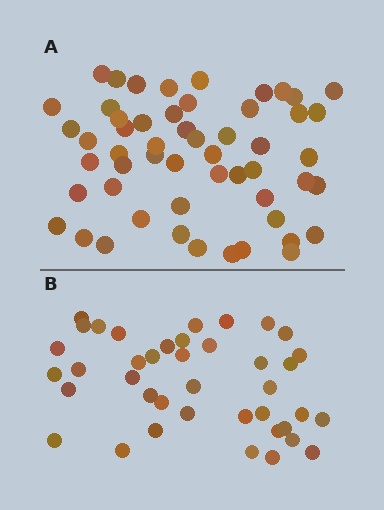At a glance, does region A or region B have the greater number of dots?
Region A (the top region) has more dots.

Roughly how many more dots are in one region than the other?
Region A has approximately 15 more dots than region B.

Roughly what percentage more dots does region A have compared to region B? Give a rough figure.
About 35% more.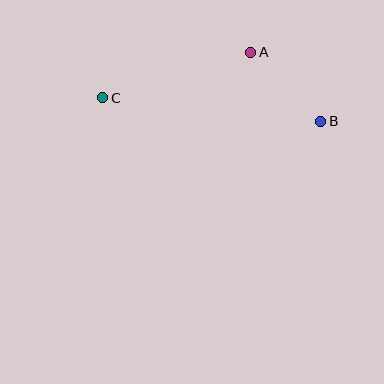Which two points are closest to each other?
Points A and B are closest to each other.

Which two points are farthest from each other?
Points B and C are farthest from each other.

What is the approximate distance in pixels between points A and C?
The distance between A and C is approximately 155 pixels.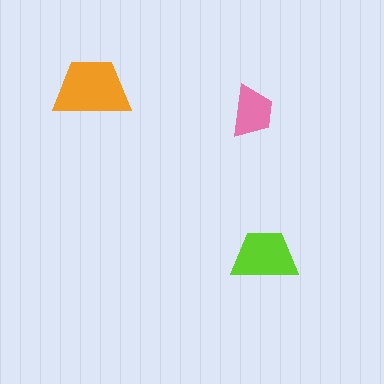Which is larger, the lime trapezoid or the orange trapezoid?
The orange one.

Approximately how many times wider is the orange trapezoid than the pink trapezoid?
About 1.5 times wider.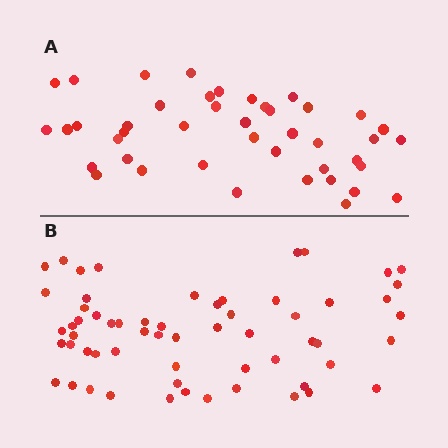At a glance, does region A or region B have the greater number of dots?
Region B (the bottom region) has more dots.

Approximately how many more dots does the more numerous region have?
Region B has approximately 15 more dots than region A.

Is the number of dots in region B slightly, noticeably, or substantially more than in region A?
Region B has noticeably more, but not dramatically so. The ratio is roughly 1.4 to 1.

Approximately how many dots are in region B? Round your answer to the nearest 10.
About 60 dots.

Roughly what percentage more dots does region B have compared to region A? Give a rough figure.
About 40% more.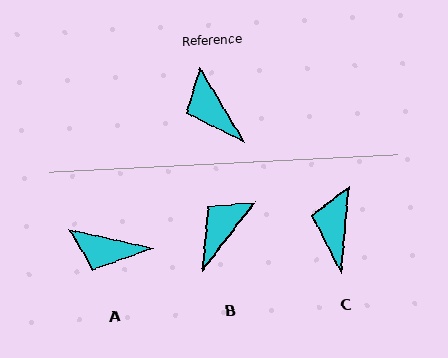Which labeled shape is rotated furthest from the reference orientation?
B, about 69 degrees away.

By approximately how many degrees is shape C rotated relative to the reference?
Approximately 36 degrees clockwise.